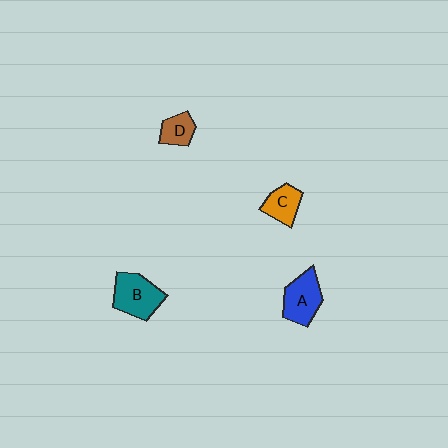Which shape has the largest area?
Shape B (teal).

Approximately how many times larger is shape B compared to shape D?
Approximately 1.9 times.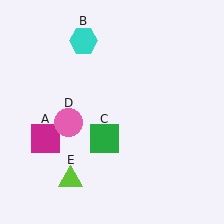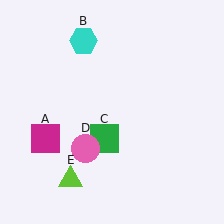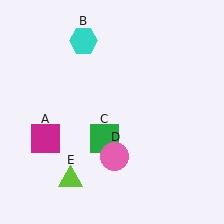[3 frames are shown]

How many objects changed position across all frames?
1 object changed position: pink circle (object D).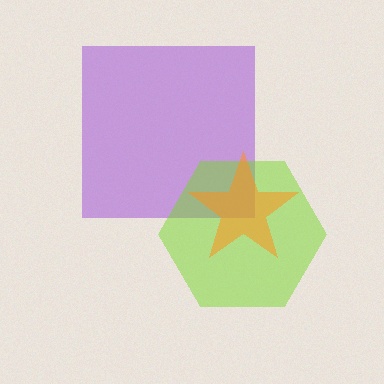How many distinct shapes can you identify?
There are 3 distinct shapes: a purple square, a lime hexagon, an orange star.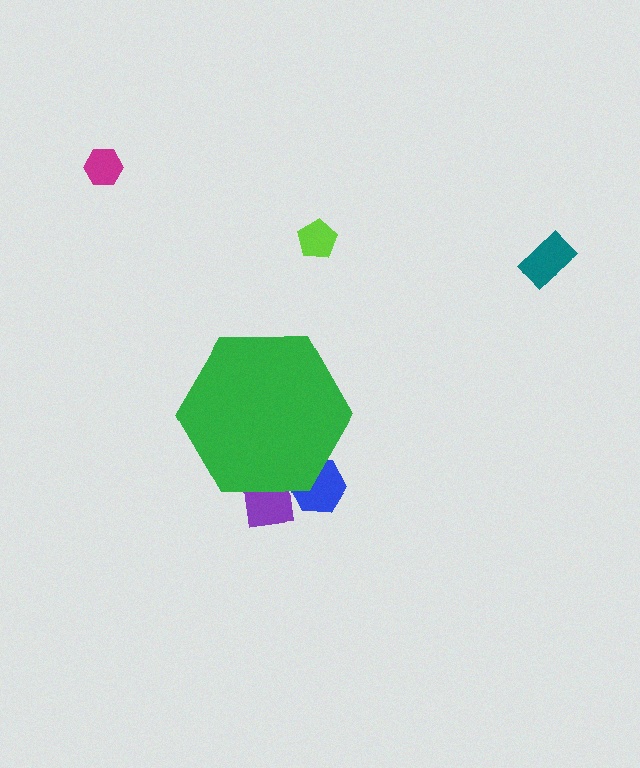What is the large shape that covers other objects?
A green hexagon.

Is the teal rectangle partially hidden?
No, the teal rectangle is fully visible.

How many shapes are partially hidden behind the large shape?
2 shapes are partially hidden.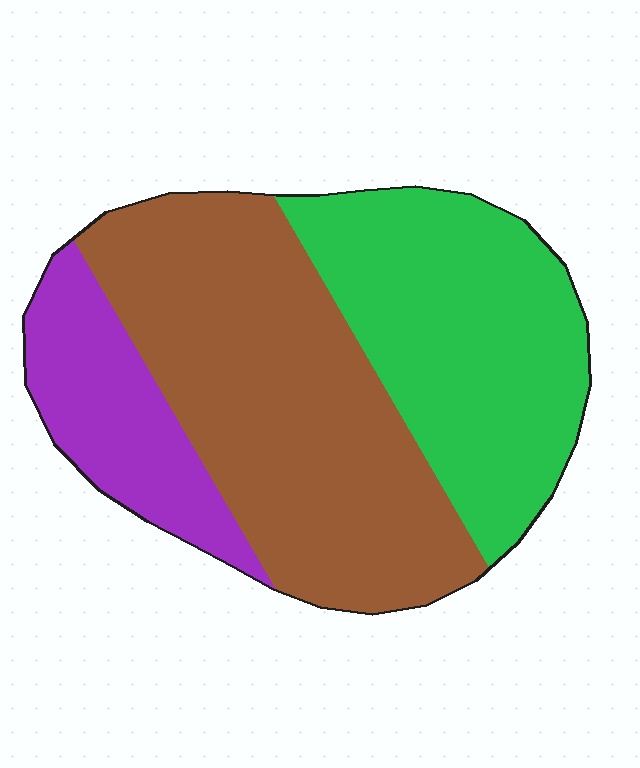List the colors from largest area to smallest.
From largest to smallest: brown, green, purple.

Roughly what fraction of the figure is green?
Green takes up about three eighths (3/8) of the figure.